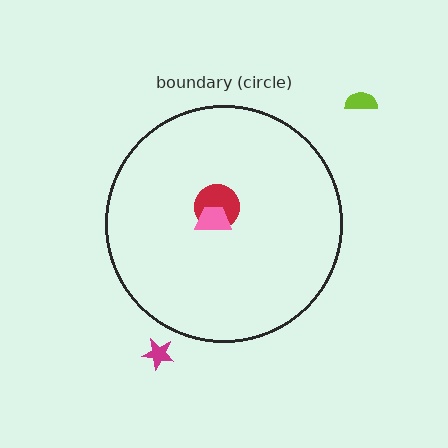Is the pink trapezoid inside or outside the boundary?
Inside.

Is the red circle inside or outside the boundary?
Inside.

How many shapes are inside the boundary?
2 inside, 2 outside.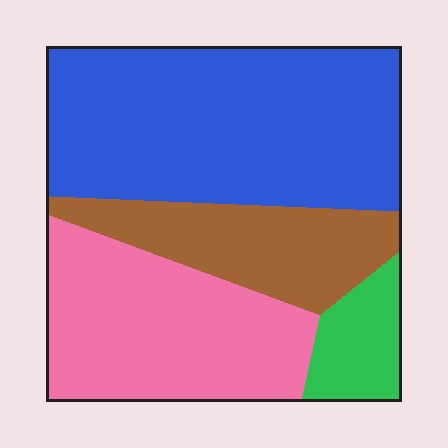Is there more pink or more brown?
Pink.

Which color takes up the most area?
Blue, at roughly 45%.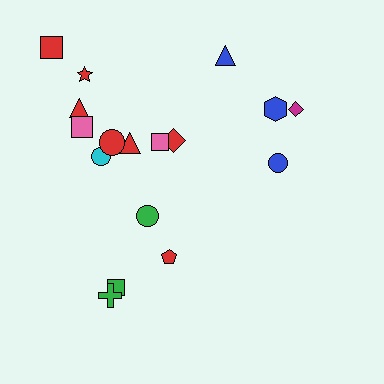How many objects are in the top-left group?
There are 8 objects.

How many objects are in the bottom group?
There are 4 objects.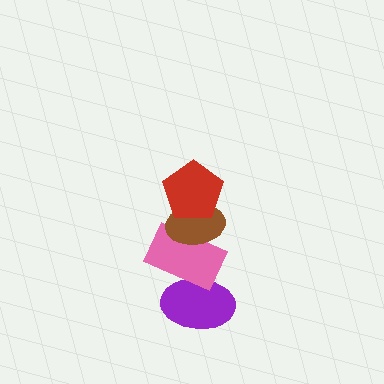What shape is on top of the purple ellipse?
The pink rectangle is on top of the purple ellipse.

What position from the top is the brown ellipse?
The brown ellipse is 2nd from the top.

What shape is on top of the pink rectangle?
The brown ellipse is on top of the pink rectangle.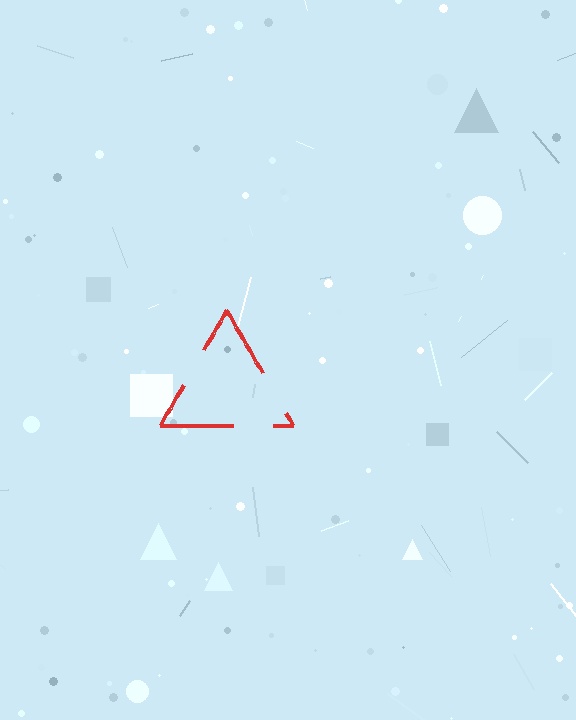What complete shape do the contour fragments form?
The contour fragments form a triangle.